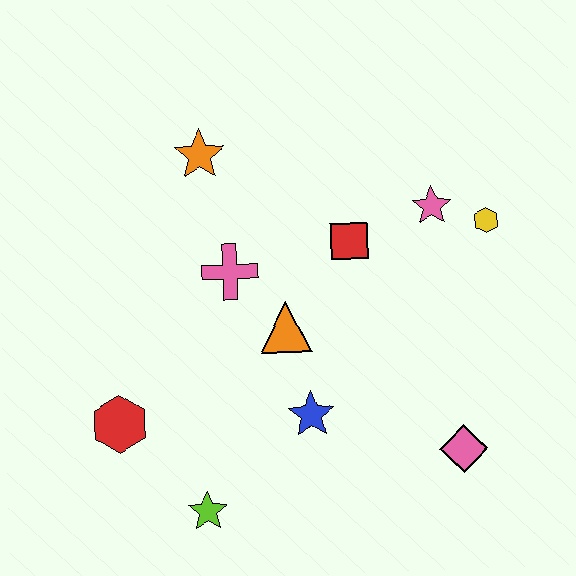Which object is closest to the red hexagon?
The lime star is closest to the red hexagon.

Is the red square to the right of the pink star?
No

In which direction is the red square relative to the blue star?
The red square is above the blue star.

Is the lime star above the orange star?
No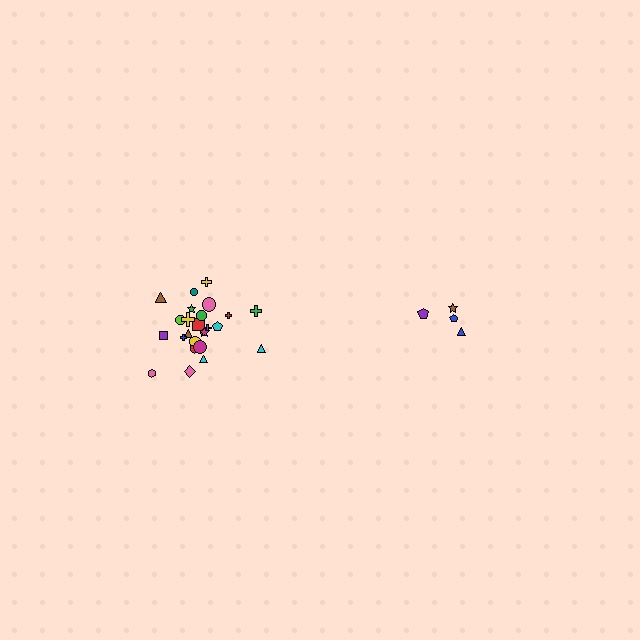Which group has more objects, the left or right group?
The left group.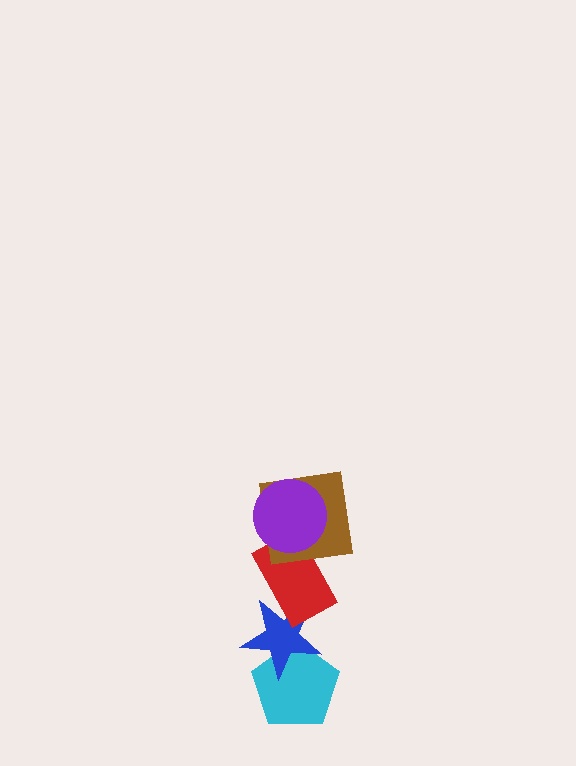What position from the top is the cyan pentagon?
The cyan pentagon is 5th from the top.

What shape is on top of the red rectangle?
The brown square is on top of the red rectangle.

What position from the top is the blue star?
The blue star is 4th from the top.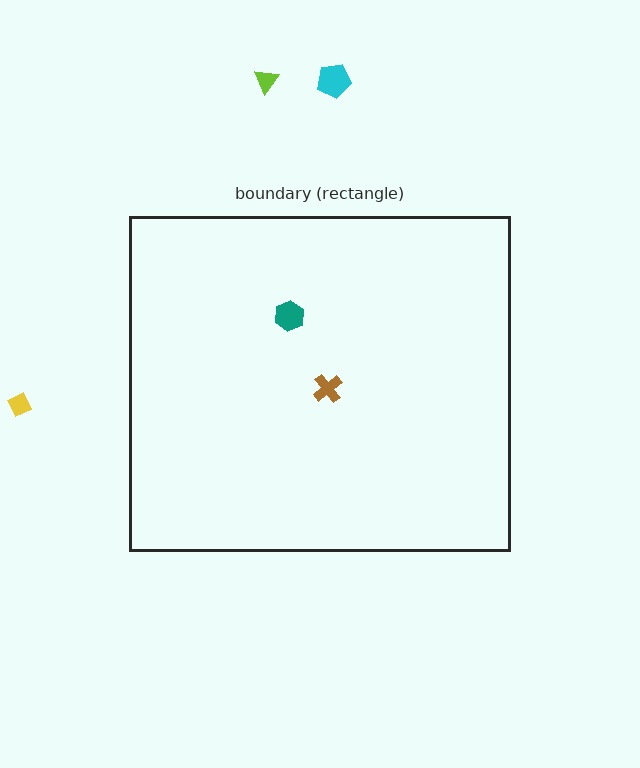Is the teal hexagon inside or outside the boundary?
Inside.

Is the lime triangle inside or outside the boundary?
Outside.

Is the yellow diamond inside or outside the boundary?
Outside.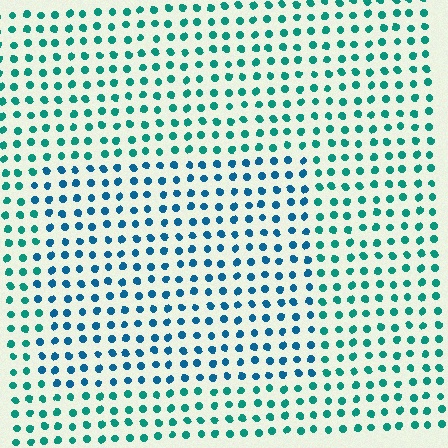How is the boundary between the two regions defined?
The boundary is defined purely by a slight shift in hue (about 32 degrees). Spacing, size, and orientation are identical on both sides.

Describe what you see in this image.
The image is filled with small teal elements in a uniform arrangement. A rectangle-shaped region is visible where the elements are tinted to a slightly different hue, forming a subtle color boundary.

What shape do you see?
I see a rectangle.